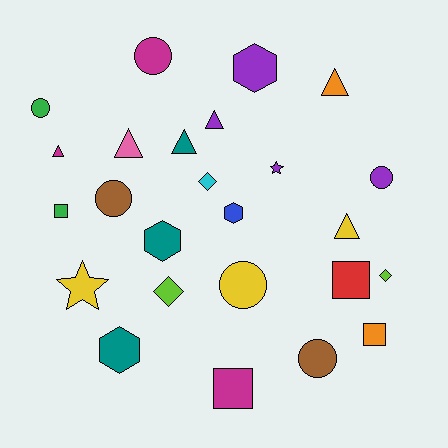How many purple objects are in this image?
There are 4 purple objects.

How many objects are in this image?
There are 25 objects.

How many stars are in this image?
There are 2 stars.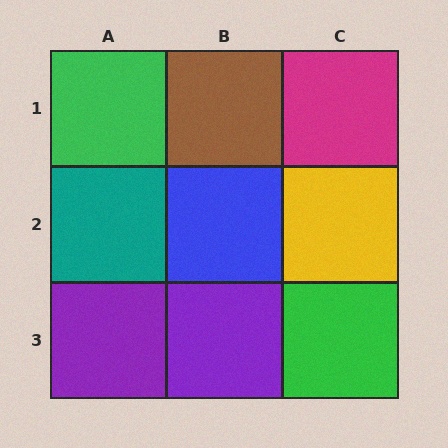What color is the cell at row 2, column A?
Teal.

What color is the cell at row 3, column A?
Purple.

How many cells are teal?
1 cell is teal.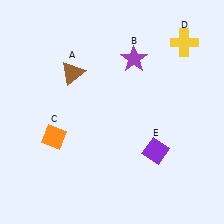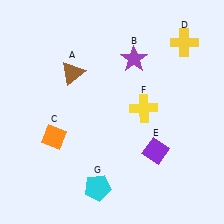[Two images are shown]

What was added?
A yellow cross (F), a cyan pentagon (G) were added in Image 2.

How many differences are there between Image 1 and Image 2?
There are 2 differences between the two images.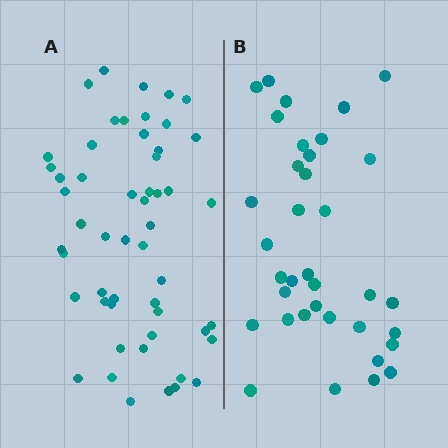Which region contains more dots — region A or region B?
Region A (the left region) has more dots.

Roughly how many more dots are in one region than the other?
Region A has approximately 15 more dots than region B.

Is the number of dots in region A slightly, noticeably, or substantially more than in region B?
Region A has substantially more. The ratio is roughly 1.5 to 1.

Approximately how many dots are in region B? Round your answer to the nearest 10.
About 40 dots. (The exact count is 36, which rounds to 40.)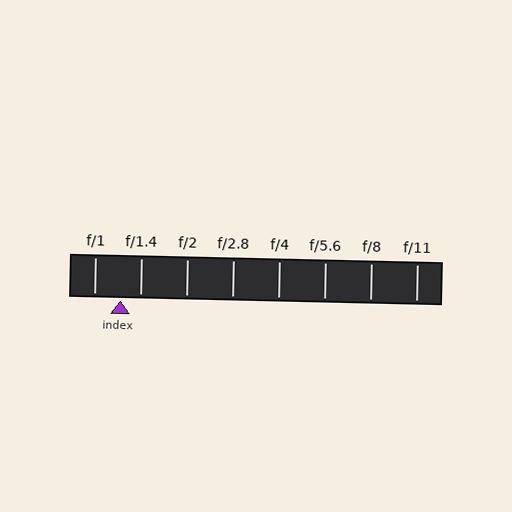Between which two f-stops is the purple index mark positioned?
The index mark is between f/1 and f/1.4.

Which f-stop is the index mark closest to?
The index mark is closest to f/1.4.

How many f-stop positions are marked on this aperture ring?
There are 8 f-stop positions marked.